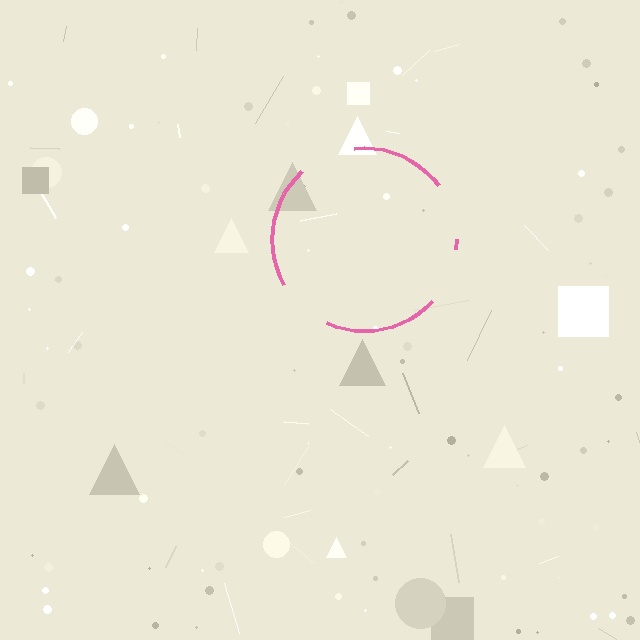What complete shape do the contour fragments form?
The contour fragments form a circle.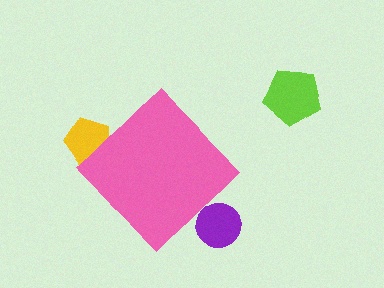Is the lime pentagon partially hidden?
No, the lime pentagon is fully visible.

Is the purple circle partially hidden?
Yes, the purple circle is partially hidden behind the pink diamond.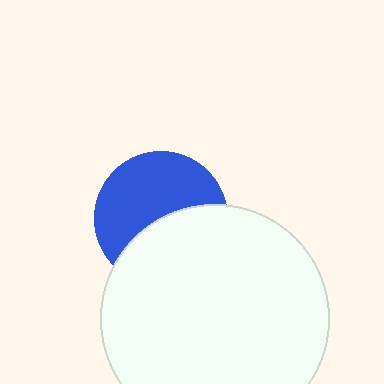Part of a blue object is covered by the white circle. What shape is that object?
It is a circle.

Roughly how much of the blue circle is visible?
About half of it is visible (roughly 56%).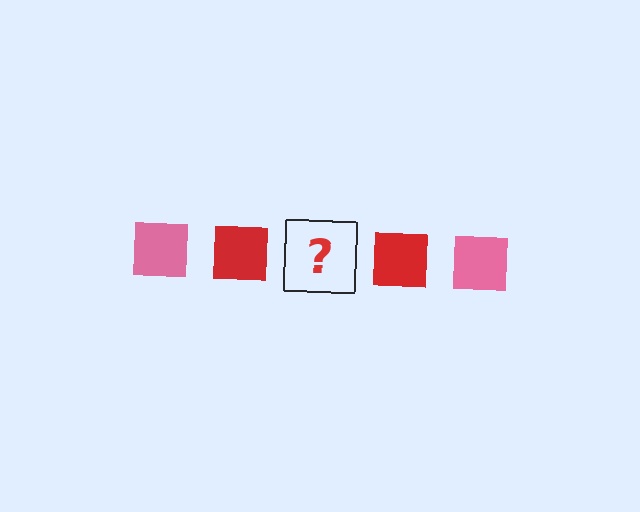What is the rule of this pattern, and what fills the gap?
The rule is that the pattern cycles through pink, red squares. The gap should be filled with a pink square.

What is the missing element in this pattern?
The missing element is a pink square.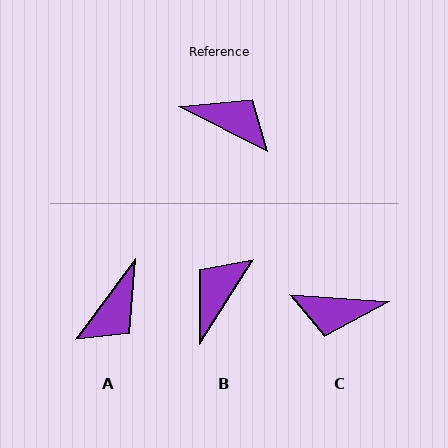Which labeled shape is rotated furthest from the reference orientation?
C, about 157 degrees away.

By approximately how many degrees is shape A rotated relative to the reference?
Approximately 100 degrees clockwise.